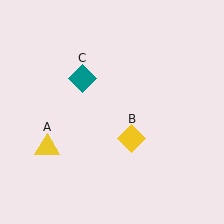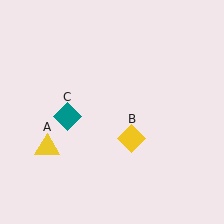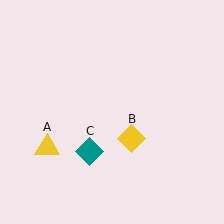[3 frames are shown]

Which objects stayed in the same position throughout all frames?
Yellow triangle (object A) and yellow diamond (object B) remained stationary.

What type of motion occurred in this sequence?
The teal diamond (object C) rotated counterclockwise around the center of the scene.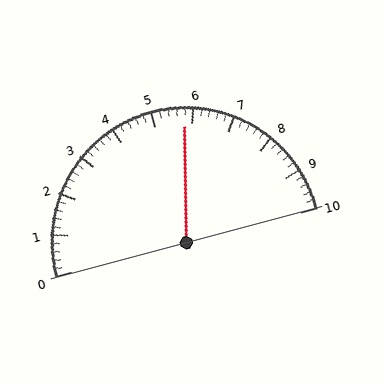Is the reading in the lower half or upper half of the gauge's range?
The reading is in the upper half of the range (0 to 10).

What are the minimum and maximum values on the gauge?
The gauge ranges from 0 to 10.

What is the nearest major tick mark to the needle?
The nearest major tick mark is 6.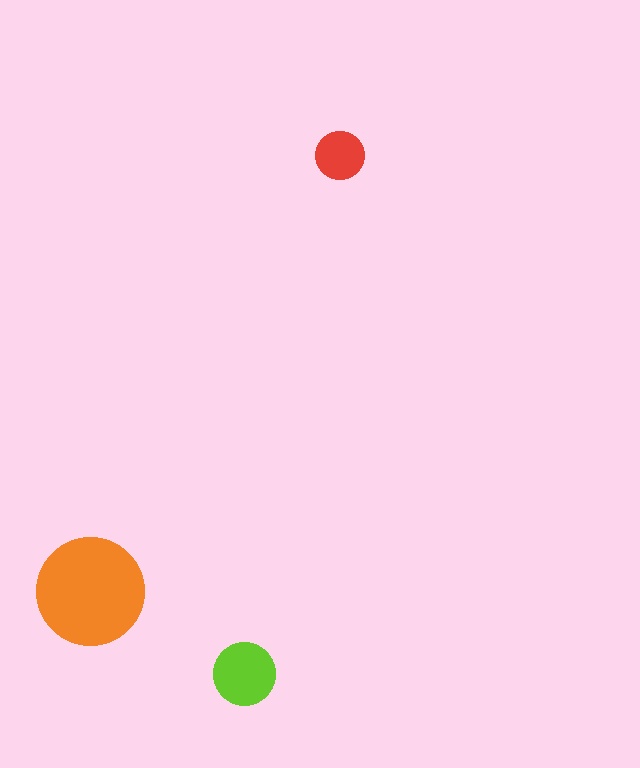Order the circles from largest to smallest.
the orange one, the lime one, the red one.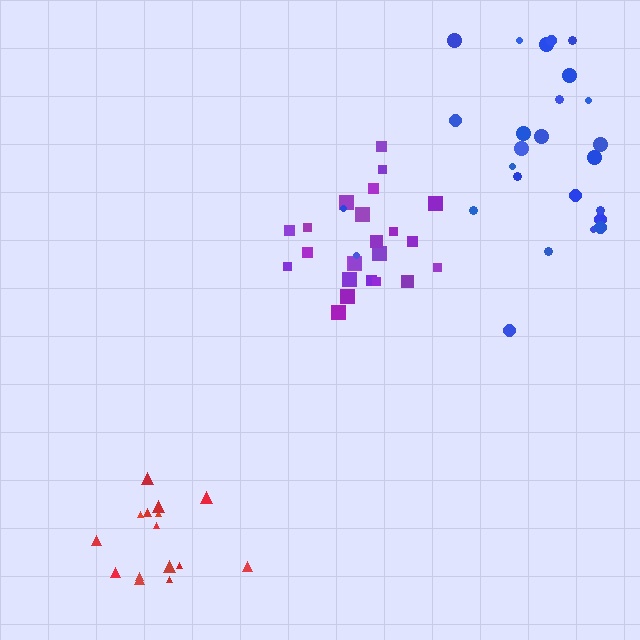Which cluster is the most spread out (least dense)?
Blue.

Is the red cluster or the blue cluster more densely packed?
Red.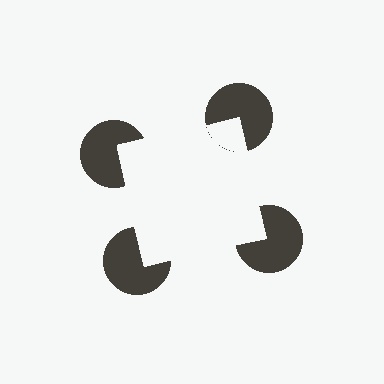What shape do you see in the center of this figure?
An illusory square — its edges are inferred from the aligned wedge cuts in the pac-man discs, not physically drawn.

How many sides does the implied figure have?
4 sides.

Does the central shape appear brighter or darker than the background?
It typically appears slightly brighter than the background, even though no actual brightness change is drawn.